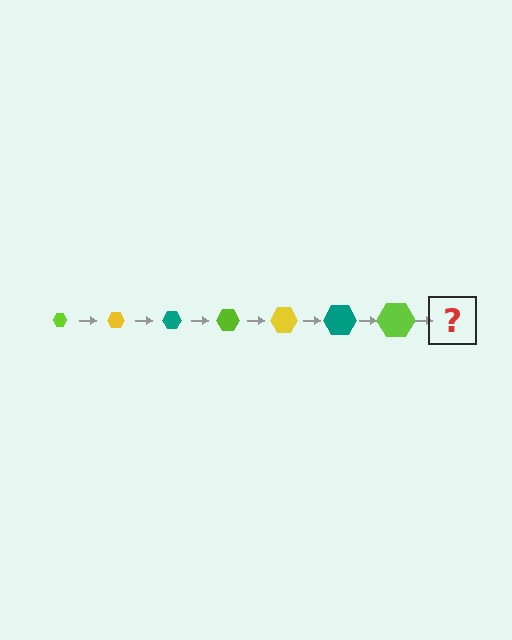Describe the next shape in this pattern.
It should be a yellow hexagon, larger than the previous one.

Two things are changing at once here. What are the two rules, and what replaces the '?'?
The two rules are that the hexagon grows larger each step and the color cycles through lime, yellow, and teal. The '?' should be a yellow hexagon, larger than the previous one.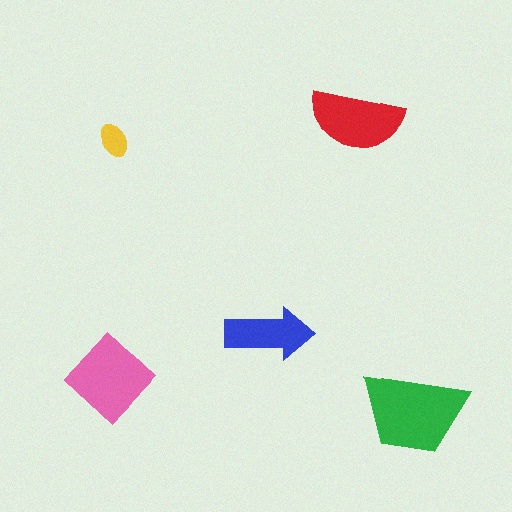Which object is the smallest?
The yellow ellipse.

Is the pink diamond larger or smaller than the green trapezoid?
Smaller.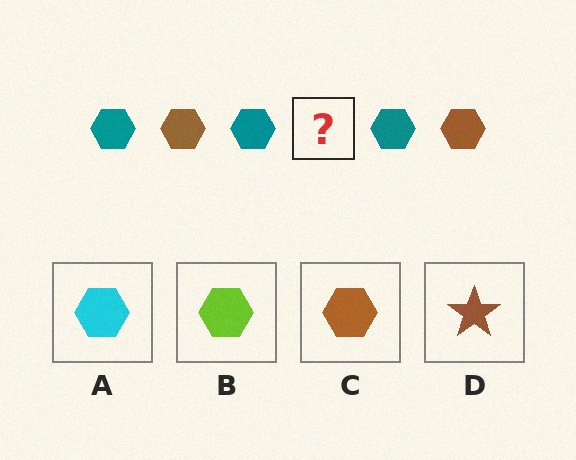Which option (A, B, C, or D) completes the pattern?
C.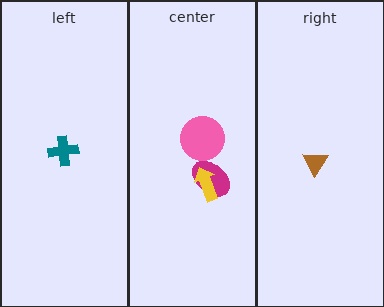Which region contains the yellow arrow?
The center region.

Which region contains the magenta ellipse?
The center region.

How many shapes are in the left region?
1.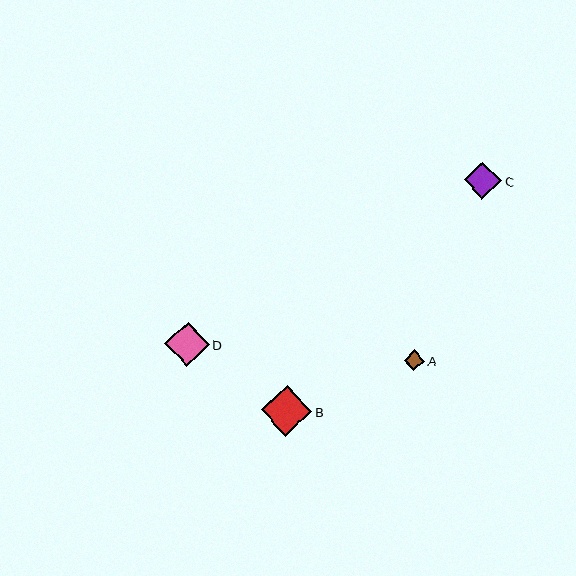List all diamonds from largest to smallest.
From largest to smallest: B, D, C, A.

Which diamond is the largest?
Diamond B is the largest with a size of approximately 51 pixels.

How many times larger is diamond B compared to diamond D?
Diamond B is approximately 1.1 times the size of diamond D.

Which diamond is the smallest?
Diamond A is the smallest with a size of approximately 20 pixels.